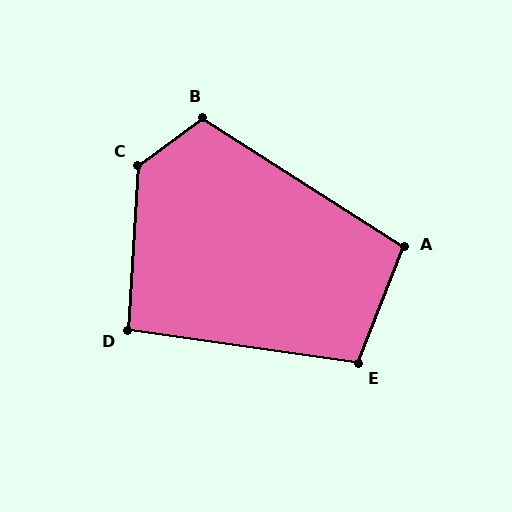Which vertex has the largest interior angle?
C, at approximately 130 degrees.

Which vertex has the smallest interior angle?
D, at approximately 94 degrees.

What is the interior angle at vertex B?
Approximately 111 degrees (obtuse).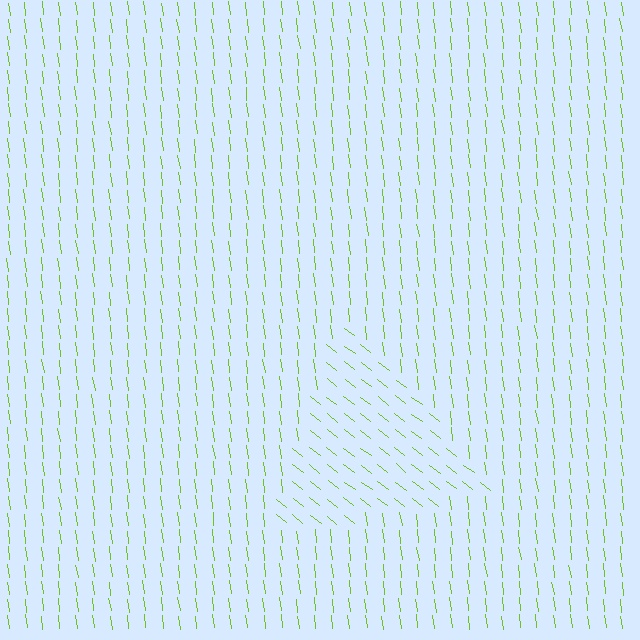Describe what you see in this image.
The image is filled with small lime line segments. A triangle region in the image has lines oriented differently from the surrounding lines, creating a visible texture boundary.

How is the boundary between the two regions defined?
The boundary is defined purely by a change in line orientation (approximately 45 degrees difference). All lines are the same color and thickness.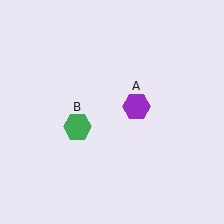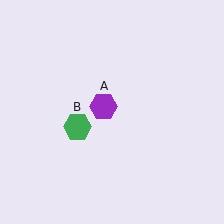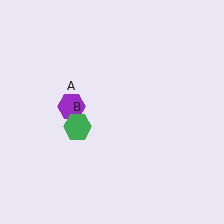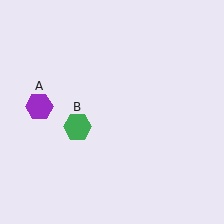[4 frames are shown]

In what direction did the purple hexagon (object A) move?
The purple hexagon (object A) moved left.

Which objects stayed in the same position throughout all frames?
Green hexagon (object B) remained stationary.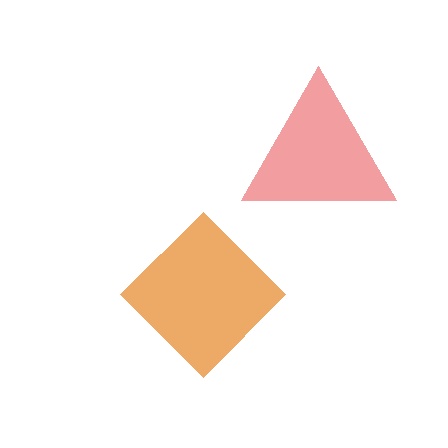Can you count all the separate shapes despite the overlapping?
Yes, there are 2 separate shapes.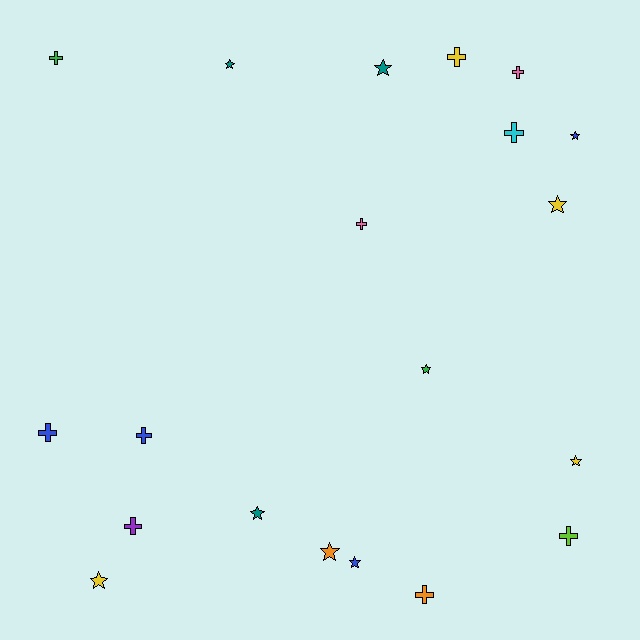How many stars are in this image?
There are 10 stars.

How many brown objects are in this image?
There are no brown objects.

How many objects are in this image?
There are 20 objects.